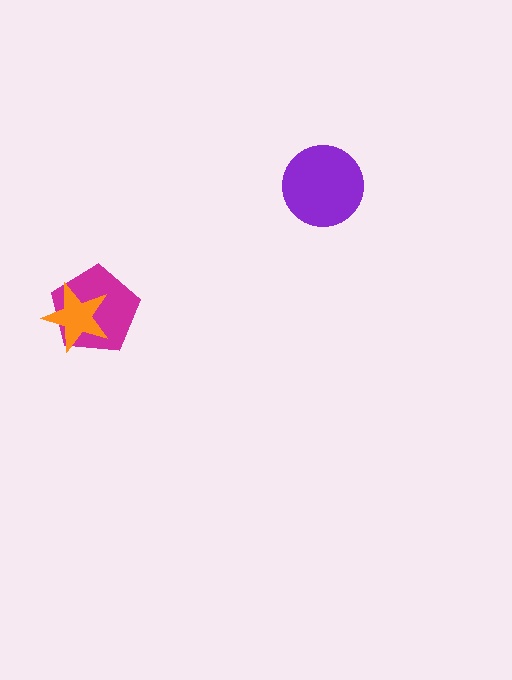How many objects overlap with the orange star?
1 object overlaps with the orange star.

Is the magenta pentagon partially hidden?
Yes, it is partially covered by another shape.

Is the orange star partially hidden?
No, no other shape covers it.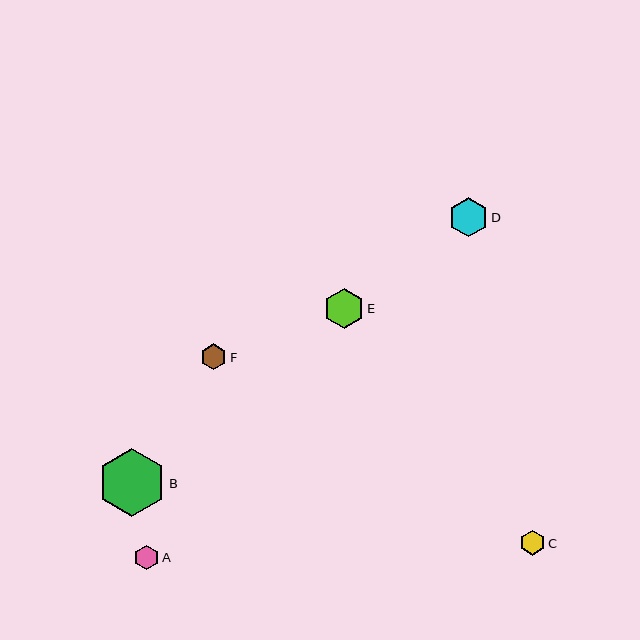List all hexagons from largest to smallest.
From largest to smallest: B, E, D, F, C, A.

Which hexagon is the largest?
Hexagon B is the largest with a size of approximately 69 pixels.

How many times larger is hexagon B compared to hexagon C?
Hexagon B is approximately 2.8 times the size of hexagon C.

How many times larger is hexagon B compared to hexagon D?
Hexagon B is approximately 1.8 times the size of hexagon D.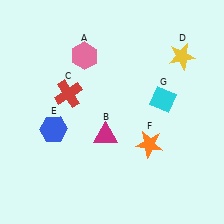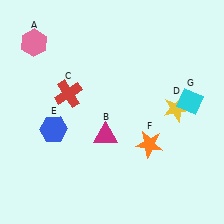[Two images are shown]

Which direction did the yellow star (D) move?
The yellow star (D) moved down.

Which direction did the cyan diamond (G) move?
The cyan diamond (G) moved right.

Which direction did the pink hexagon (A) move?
The pink hexagon (A) moved left.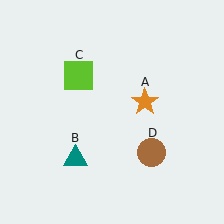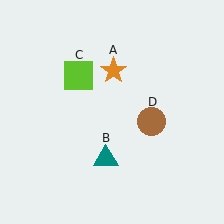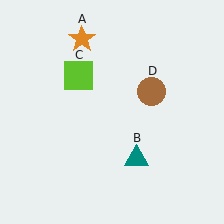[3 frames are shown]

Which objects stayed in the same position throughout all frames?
Lime square (object C) remained stationary.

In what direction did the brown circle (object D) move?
The brown circle (object D) moved up.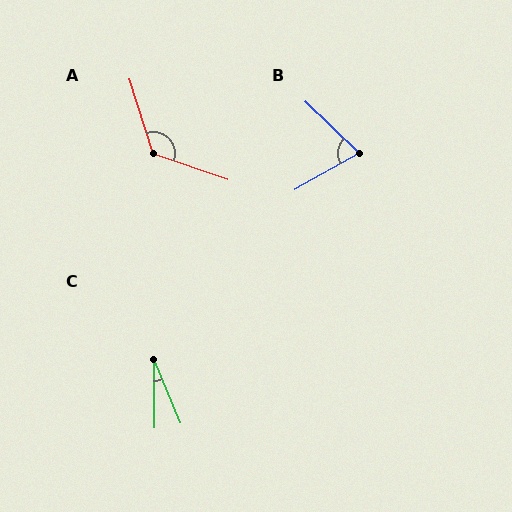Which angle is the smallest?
C, at approximately 22 degrees.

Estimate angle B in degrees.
Approximately 73 degrees.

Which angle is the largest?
A, at approximately 126 degrees.